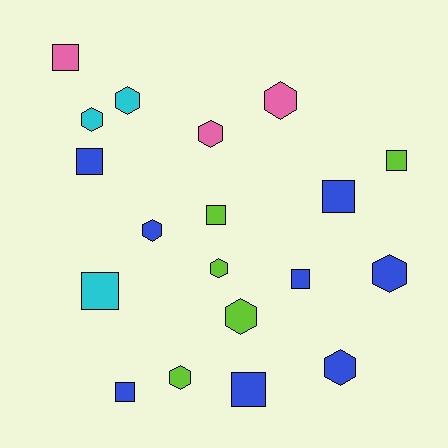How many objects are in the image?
There are 19 objects.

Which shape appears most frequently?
Hexagon, with 10 objects.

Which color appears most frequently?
Blue, with 8 objects.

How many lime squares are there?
There are 2 lime squares.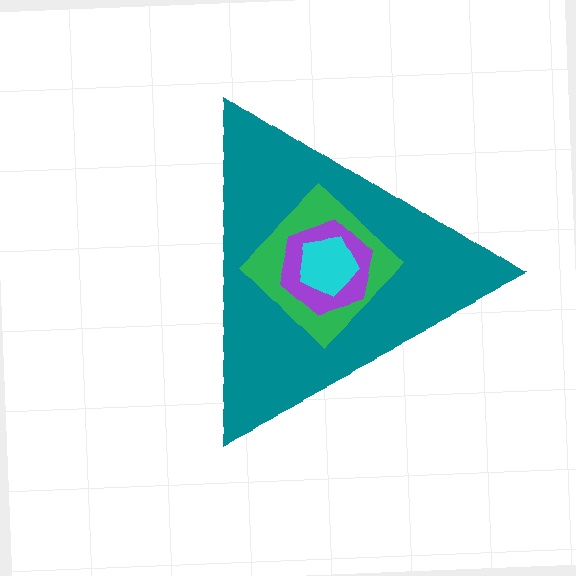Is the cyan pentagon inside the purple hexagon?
Yes.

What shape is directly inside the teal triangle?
The green diamond.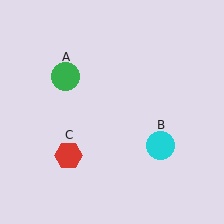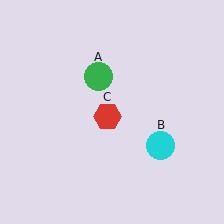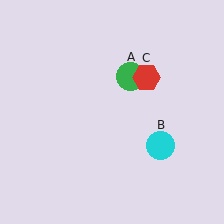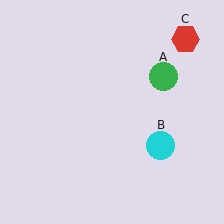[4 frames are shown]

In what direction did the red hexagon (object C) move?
The red hexagon (object C) moved up and to the right.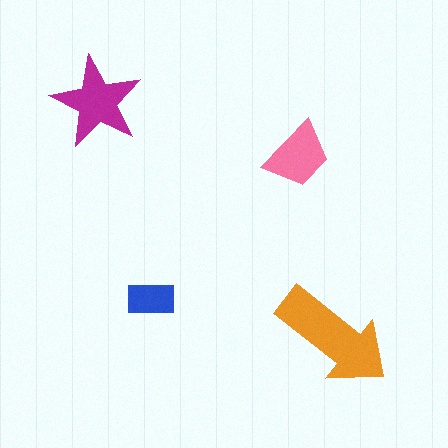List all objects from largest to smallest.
The orange arrow, the magenta star, the pink trapezoid, the blue rectangle.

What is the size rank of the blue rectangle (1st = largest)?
4th.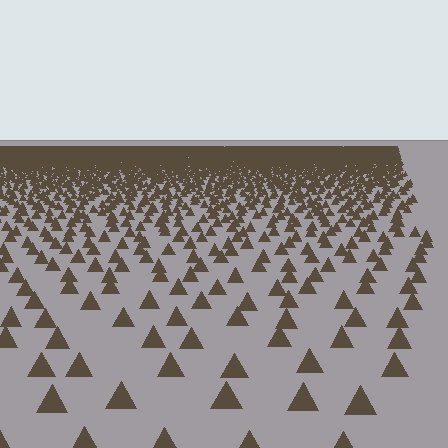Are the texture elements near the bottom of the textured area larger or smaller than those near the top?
Larger. Near the bottom, elements are closer to the viewer and appear at a bigger on-screen size.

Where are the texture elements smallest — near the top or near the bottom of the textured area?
Near the top.